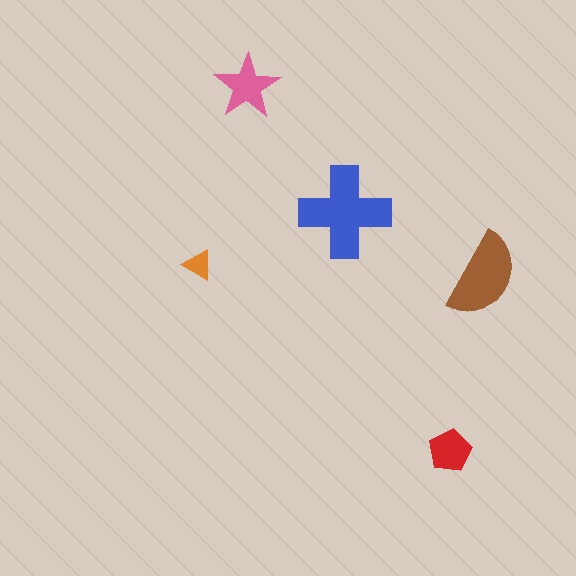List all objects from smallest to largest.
The orange triangle, the red pentagon, the pink star, the brown semicircle, the blue cross.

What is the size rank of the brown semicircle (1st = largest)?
2nd.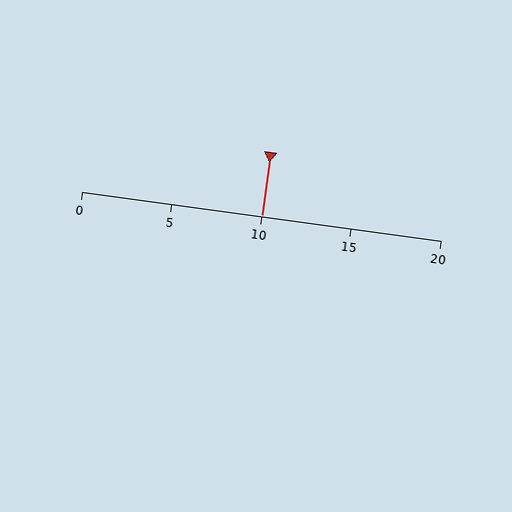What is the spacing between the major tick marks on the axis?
The major ticks are spaced 5 apart.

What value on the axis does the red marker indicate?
The marker indicates approximately 10.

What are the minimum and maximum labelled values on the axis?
The axis runs from 0 to 20.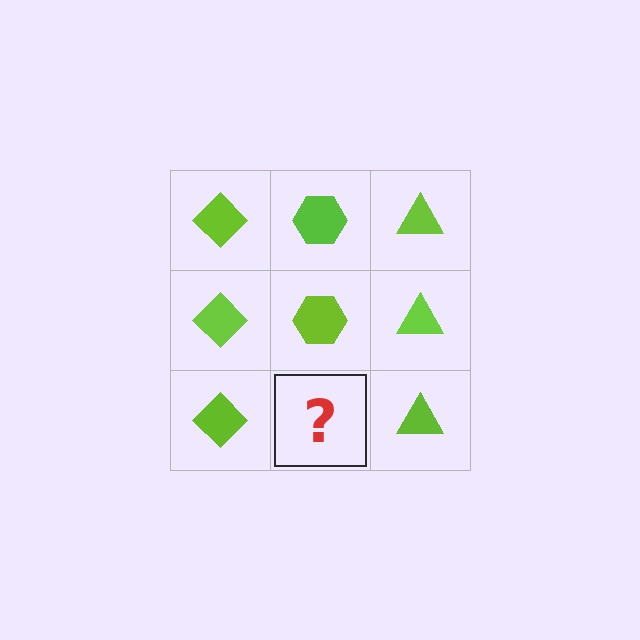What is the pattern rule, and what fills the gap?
The rule is that each column has a consistent shape. The gap should be filled with a lime hexagon.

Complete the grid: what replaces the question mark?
The question mark should be replaced with a lime hexagon.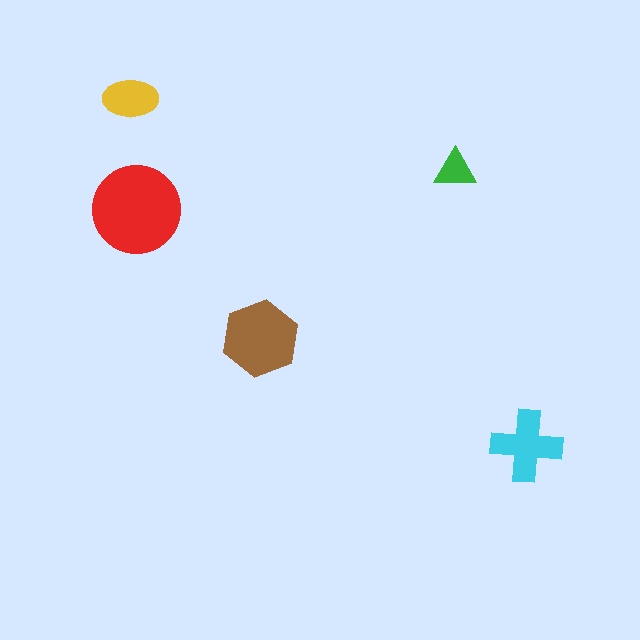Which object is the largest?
The red circle.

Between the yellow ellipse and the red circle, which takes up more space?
The red circle.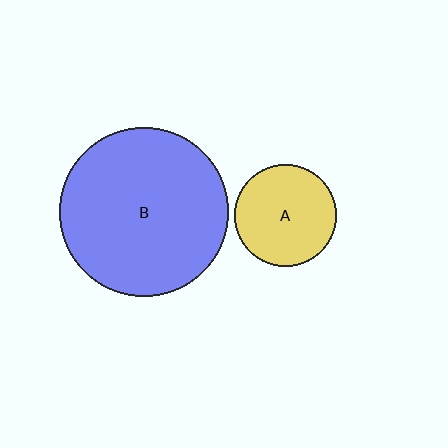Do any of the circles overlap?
No, none of the circles overlap.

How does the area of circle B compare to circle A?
Approximately 2.7 times.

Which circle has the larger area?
Circle B (blue).